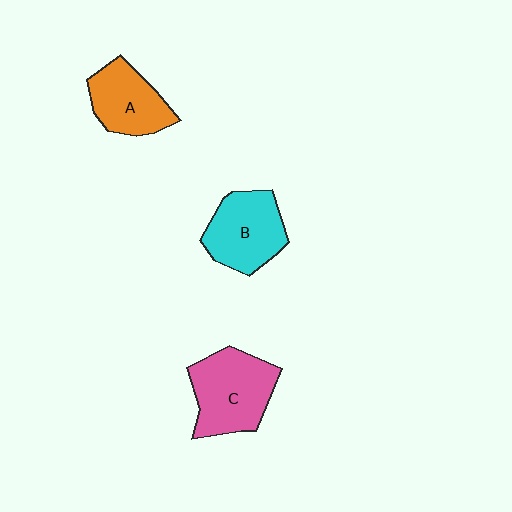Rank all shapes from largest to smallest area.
From largest to smallest: C (pink), B (cyan), A (orange).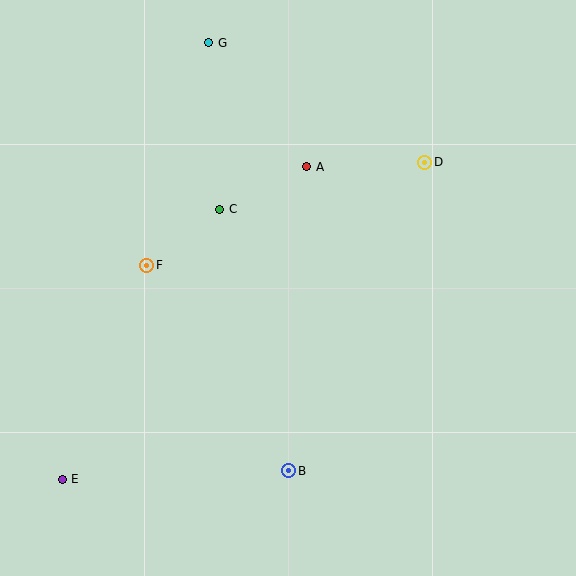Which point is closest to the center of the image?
Point C at (220, 209) is closest to the center.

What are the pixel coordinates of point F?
Point F is at (147, 265).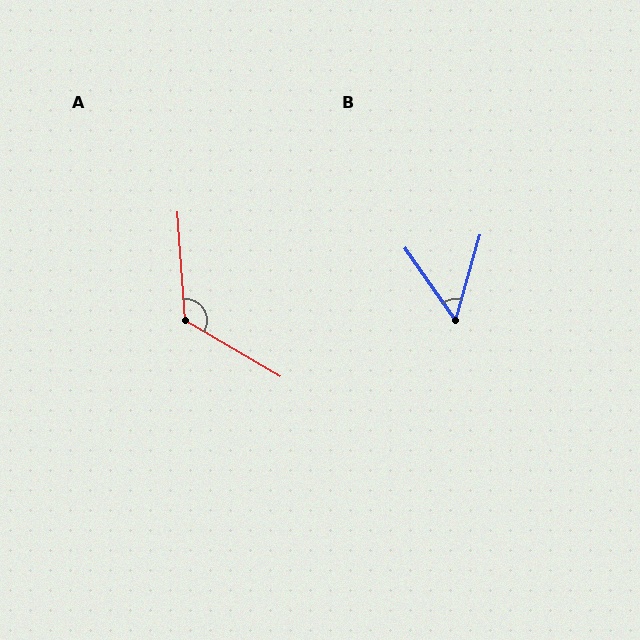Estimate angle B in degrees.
Approximately 51 degrees.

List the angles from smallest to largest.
B (51°), A (124°).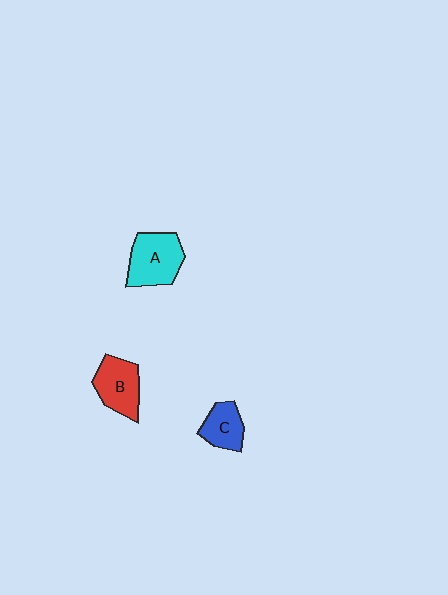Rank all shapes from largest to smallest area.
From largest to smallest: A (cyan), B (red), C (blue).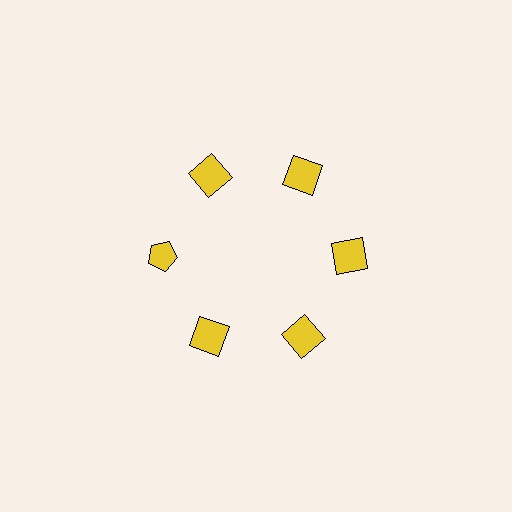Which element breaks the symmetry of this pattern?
The yellow pentagon at roughly the 9 o'clock position breaks the symmetry. All other shapes are yellow squares.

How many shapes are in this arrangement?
There are 6 shapes arranged in a ring pattern.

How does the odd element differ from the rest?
It has a different shape: pentagon instead of square.